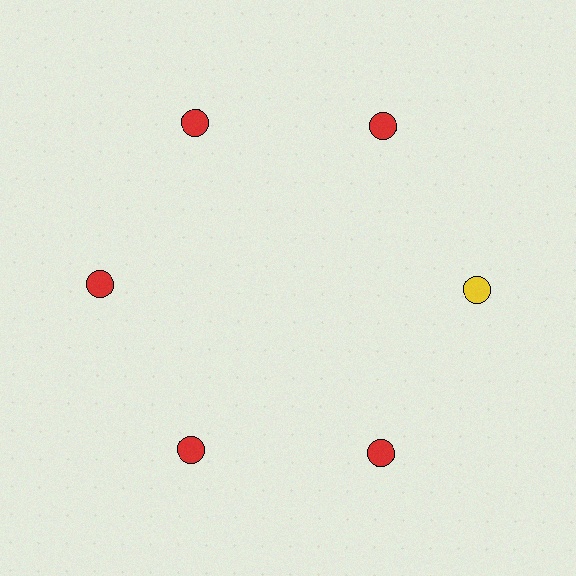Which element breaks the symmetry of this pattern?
The yellow circle at roughly the 3 o'clock position breaks the symmetry. All other shapes are red circles.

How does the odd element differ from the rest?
It has a different color: yellow instead of red.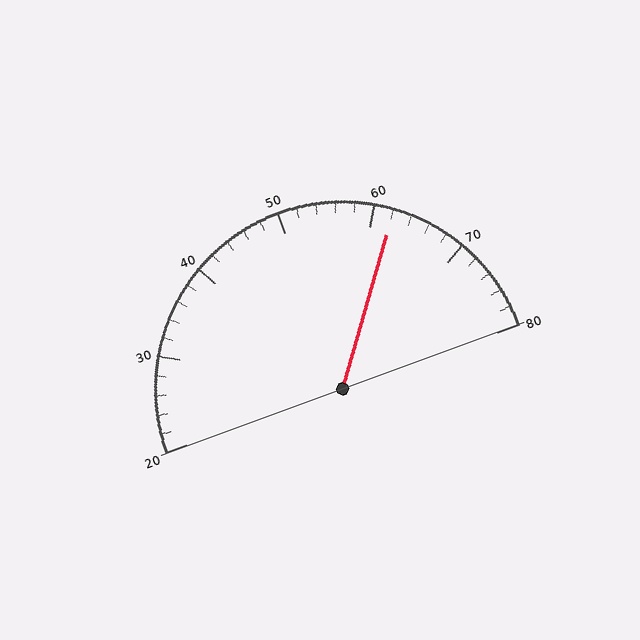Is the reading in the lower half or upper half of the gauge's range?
The reading is in the upper half of the range (20 to 80).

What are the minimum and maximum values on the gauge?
The gauge ranges from 20 to 80.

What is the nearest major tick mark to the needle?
The nearest major tick mark is 60.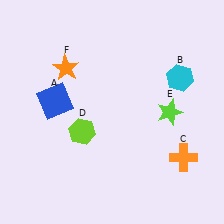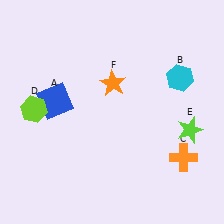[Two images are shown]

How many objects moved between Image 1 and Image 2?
3 objects moved between the two images.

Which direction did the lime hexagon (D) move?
The lime hexagon (D) moved left.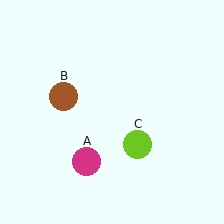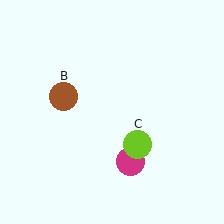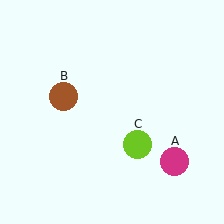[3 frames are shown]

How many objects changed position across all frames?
1 object changed position: magenta circle (object A).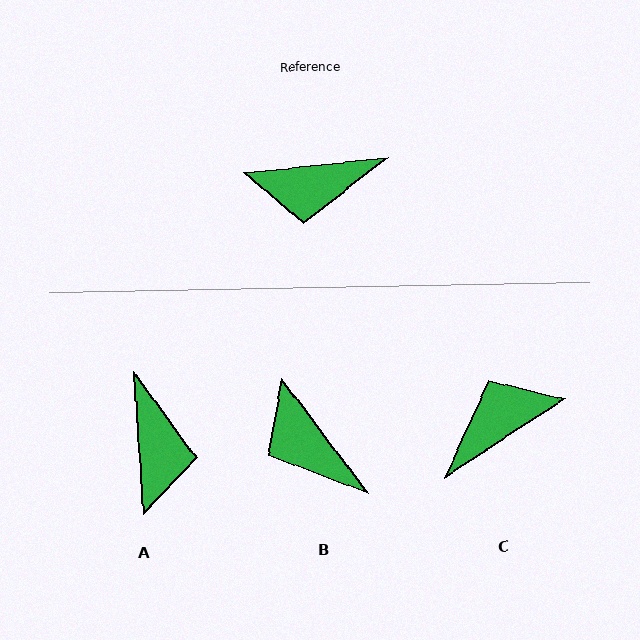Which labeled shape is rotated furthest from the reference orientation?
C, about 153 degrees away.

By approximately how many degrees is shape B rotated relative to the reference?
Approximately 59 degrees clockwise.